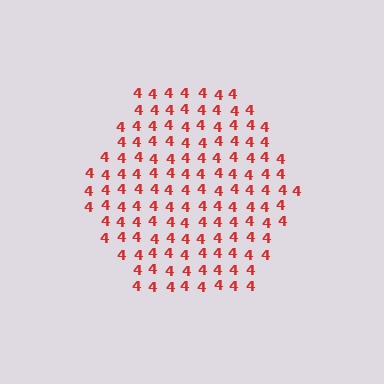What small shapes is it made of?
It is made of small digit 4's.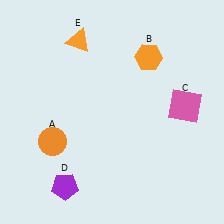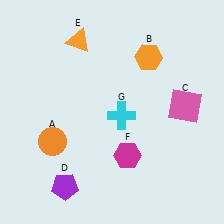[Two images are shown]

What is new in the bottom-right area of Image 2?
A cyan cross (G) was added in the bottom-right area of Image 2.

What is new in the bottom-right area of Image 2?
A magenta hexagon (F) was added in the bottom-right area of Image 2.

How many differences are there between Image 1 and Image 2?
There are 2 differences between the two images.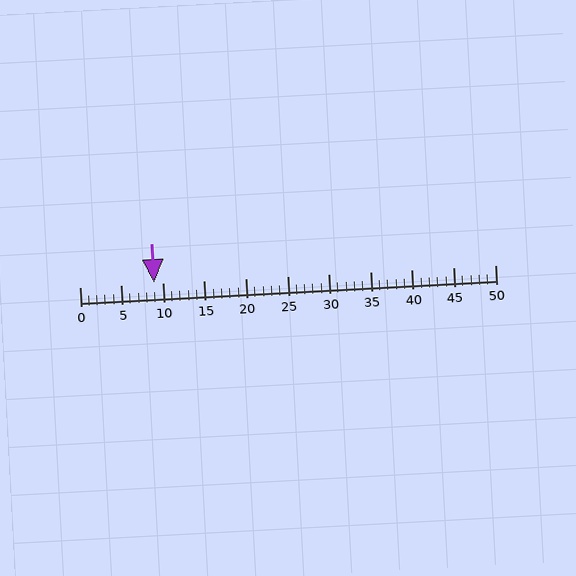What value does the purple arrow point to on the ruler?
The purple arrow points to approximately 9.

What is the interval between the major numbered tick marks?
The major tick marks are spaced 5 units apart.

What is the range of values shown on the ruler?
The ruler shows values from 0 to 50.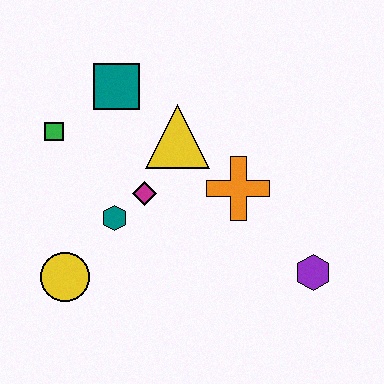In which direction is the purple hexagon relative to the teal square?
The purple hexagon is to the right of the teal square.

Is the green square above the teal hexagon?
Yes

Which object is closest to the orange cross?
The yellow triangle is closest to the orange cross.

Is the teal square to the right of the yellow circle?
Yes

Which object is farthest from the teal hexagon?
The purple hexagon is farthest from the teal hexagon.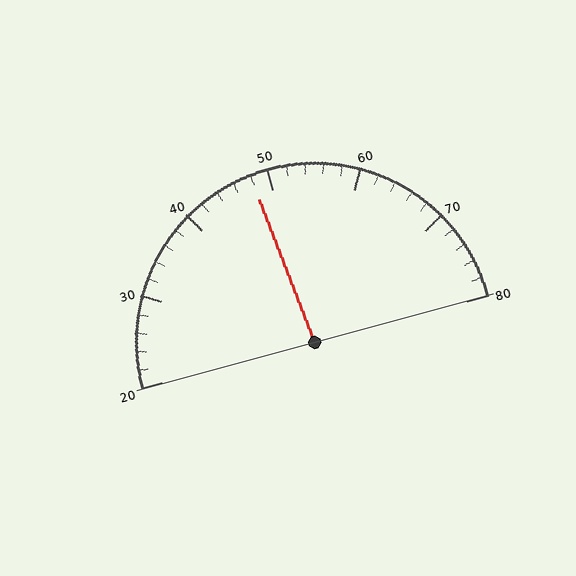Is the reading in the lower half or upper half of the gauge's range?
The reading is in the lower half of the range (20 to 80).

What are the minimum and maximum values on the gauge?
The gauge ranges from 20 to 80.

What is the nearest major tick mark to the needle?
The nearest major tick mark is 50.